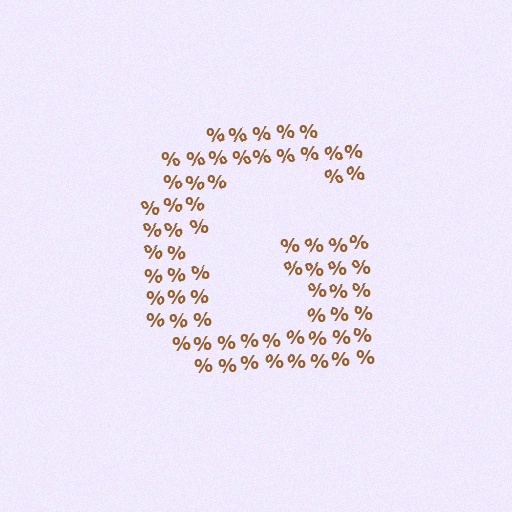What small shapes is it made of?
It is made of small percent signs.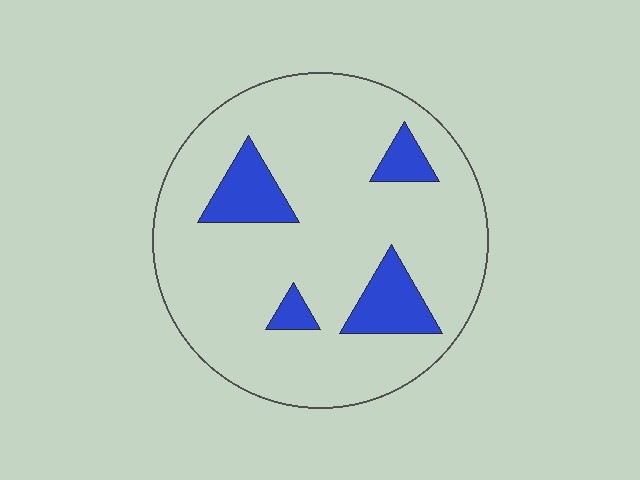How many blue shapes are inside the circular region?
4.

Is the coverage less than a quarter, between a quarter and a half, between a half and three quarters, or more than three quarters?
Less than a quarter.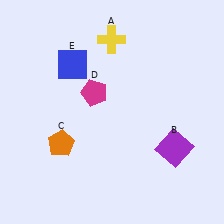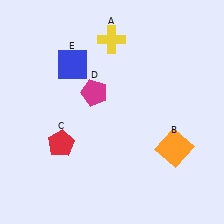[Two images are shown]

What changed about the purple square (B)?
In Image 1, B is purple. In Image 2, it changed to orange.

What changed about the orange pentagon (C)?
In Image 1, C is orange. In Image 2, it changed to red.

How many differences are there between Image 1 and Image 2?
There are 2 differences between the two images.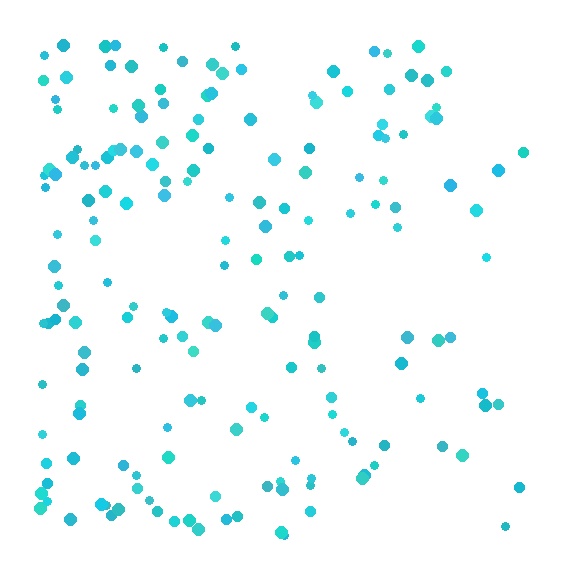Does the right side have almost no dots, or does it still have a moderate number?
Still a moderate number, just noticeably fewer than the left.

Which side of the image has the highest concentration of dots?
The left.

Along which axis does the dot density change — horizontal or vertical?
Horizontal.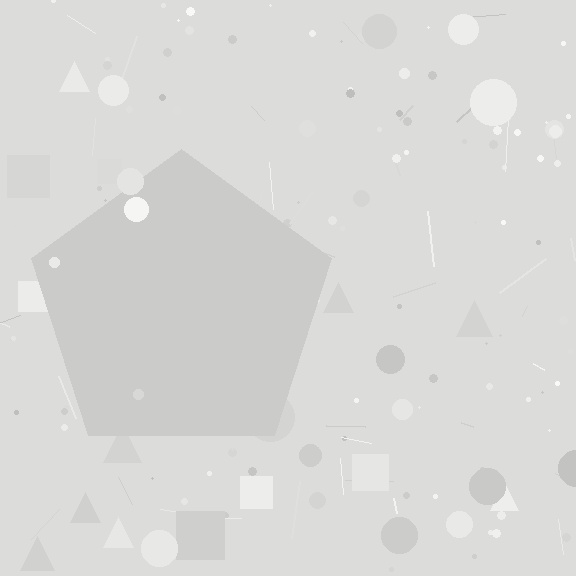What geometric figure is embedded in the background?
A pentagon is embedded in the background.